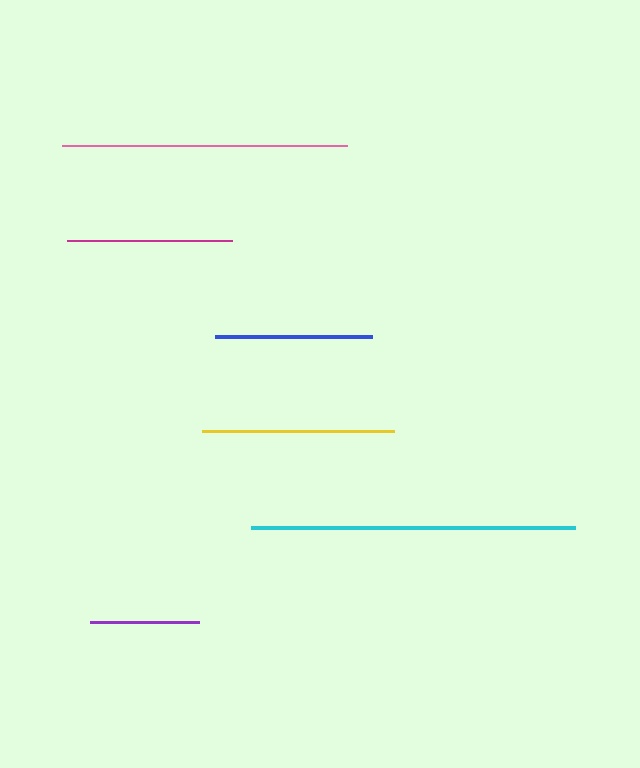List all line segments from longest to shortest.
From longest to shortest: cyan, pink, yellow, magenta, blue, purple.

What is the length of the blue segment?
The blue segment is approximately 157 pixels long.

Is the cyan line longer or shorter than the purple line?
The cyan line is longer than the purple line.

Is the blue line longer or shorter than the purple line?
The blue line is longer than the purple line.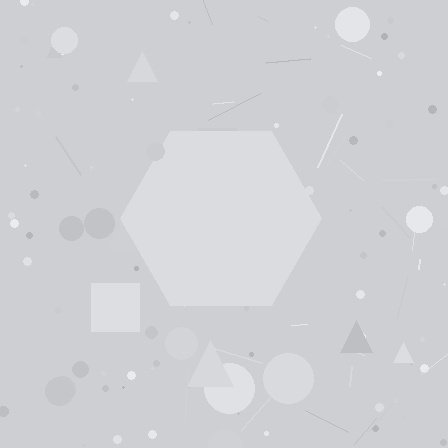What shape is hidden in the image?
A hexagon is hidden in the image.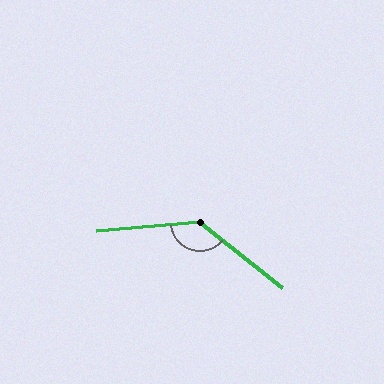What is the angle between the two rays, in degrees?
Approximately 137 degrees.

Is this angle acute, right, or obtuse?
It is obtuse.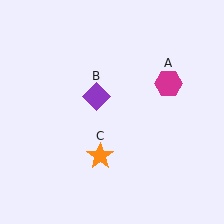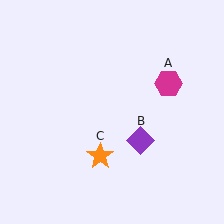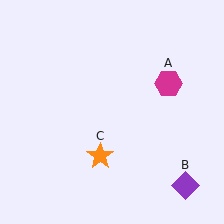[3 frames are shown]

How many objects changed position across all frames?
1 object changed position: purple diamond (object B).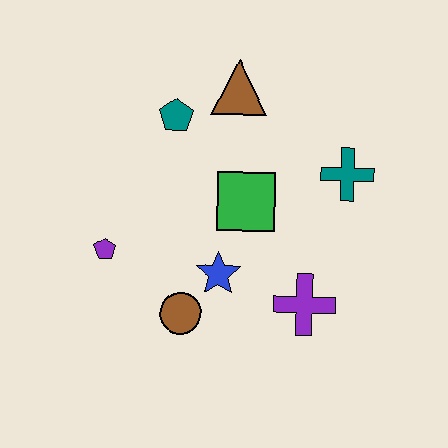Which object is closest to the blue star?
The brown circle is closest to the blue star.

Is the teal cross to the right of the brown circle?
Yes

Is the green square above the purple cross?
Yes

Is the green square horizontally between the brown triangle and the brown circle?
No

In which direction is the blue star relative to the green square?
The blue star is below the green square.